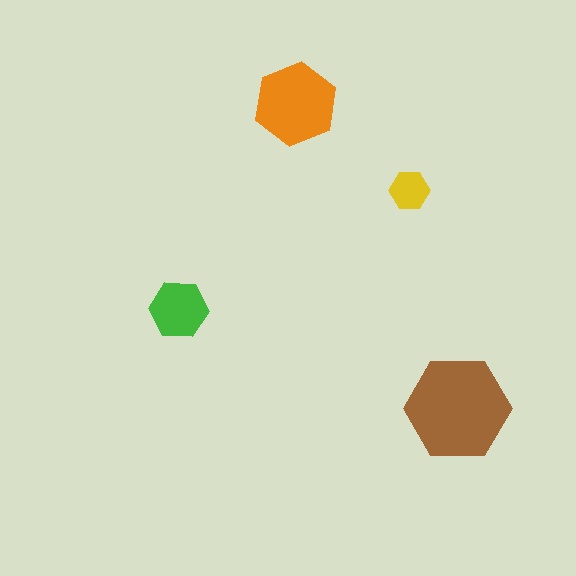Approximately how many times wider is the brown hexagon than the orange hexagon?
About 1.5 times wider.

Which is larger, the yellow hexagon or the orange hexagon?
The orange one.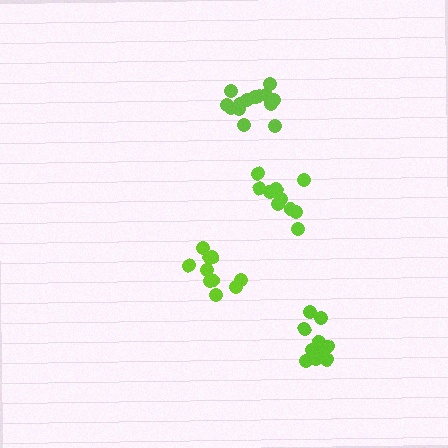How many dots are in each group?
Group 1: 10 dots, Group 2: 10 dots, Group 3: 14 dots, Group 4: 11 dots (45 total).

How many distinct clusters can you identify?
There are 4 distinct clusters.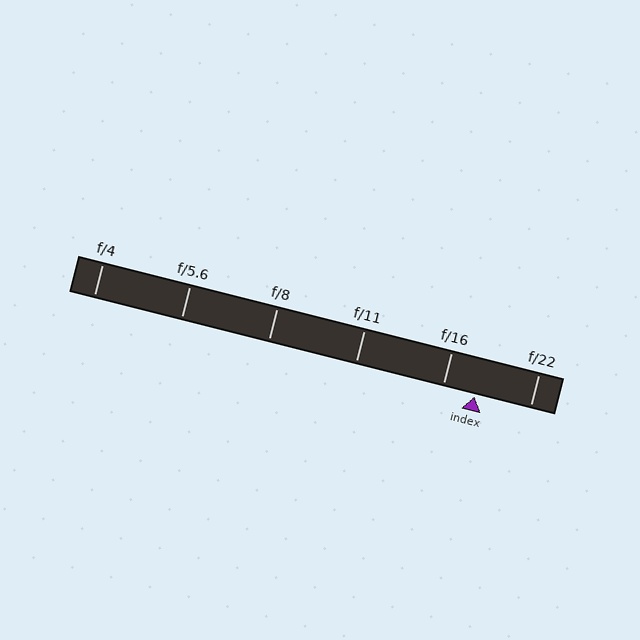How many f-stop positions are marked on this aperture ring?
There are 6 f-stop positions marked.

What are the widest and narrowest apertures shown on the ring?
The widest aperture shown is f/4 and the narrowest is f/22.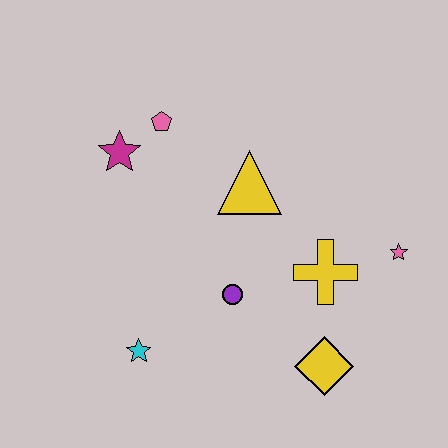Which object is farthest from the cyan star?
The pink star is farthest from the cyan star.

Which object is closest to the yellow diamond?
The yellow cross is closest to the yellow diamond.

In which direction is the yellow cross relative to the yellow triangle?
The yellow cross is below the yellow triangle.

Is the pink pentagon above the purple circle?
Yes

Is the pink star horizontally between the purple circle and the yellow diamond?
No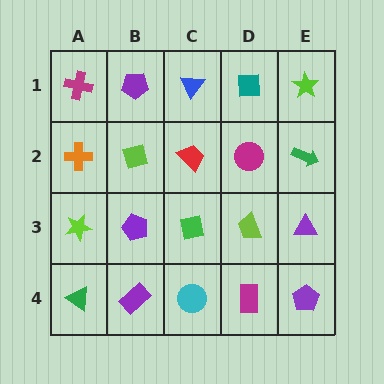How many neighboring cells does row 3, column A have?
3.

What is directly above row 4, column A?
A lime star.